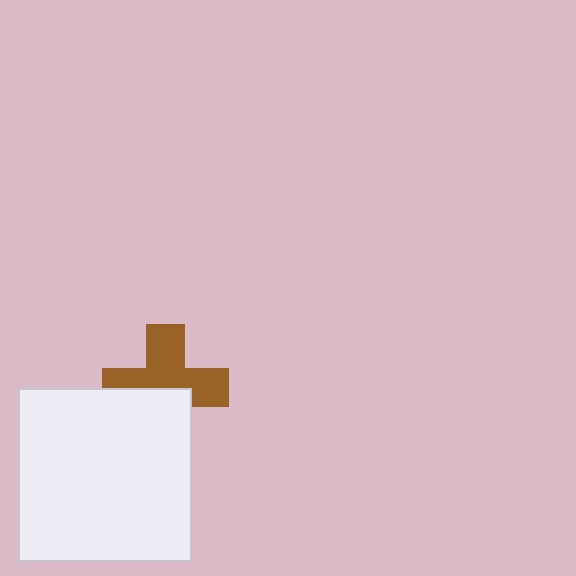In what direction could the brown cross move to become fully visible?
The brown cross could move up. That would shift it out from behind the white square entirely.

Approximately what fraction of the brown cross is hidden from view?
Roughly 41% of the brown cross is hidden behind the white square.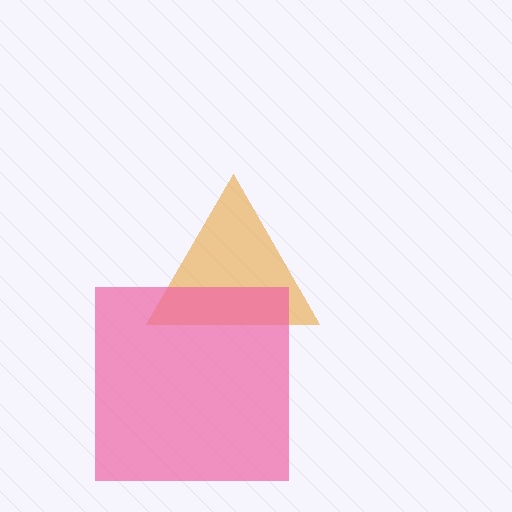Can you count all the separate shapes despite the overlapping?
Yes, there are 2 separate shapes.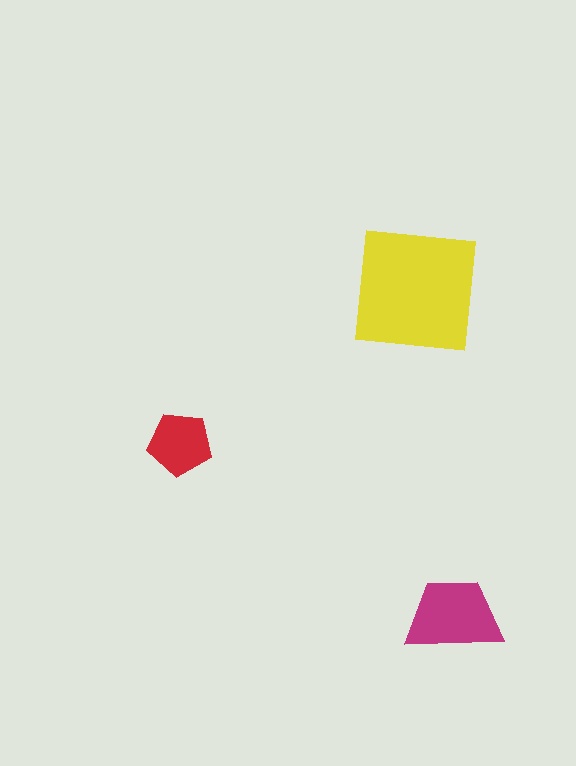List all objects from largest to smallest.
The yellow square, the magenta trapezoid, the red pentagon.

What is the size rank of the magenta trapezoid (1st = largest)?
2nd.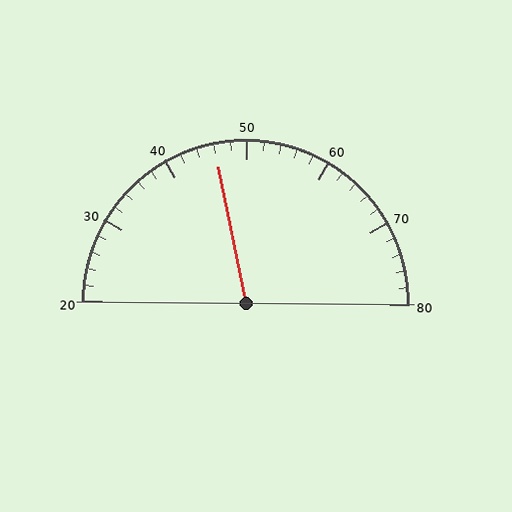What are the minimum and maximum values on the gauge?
The gauge ranges from 20 to 80.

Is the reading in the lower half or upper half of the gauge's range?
The reading is in the lower half of the range (20 to 80).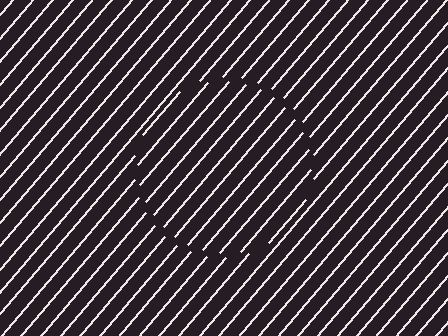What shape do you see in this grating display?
An illusory circle. The interior of the shape contains the same grating, shifted by half a period — the contour is defined by the phase discontinuity where line-ends from the inner and outer gratings abut.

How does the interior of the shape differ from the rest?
The interior of the shape contains the same grating, shifted by half a period — the contour is defined by the phase discontinuity where line-ends from the inner and outer gratings abut.